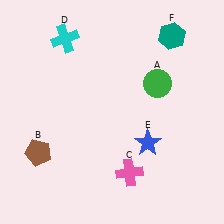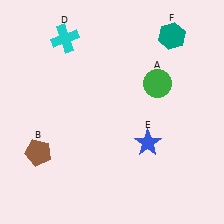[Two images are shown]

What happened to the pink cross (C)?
The pink cross (C) was removed in Image 2. It was in the bottom-right area of Image 1.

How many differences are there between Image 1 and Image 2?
There is 1 difference between the two images.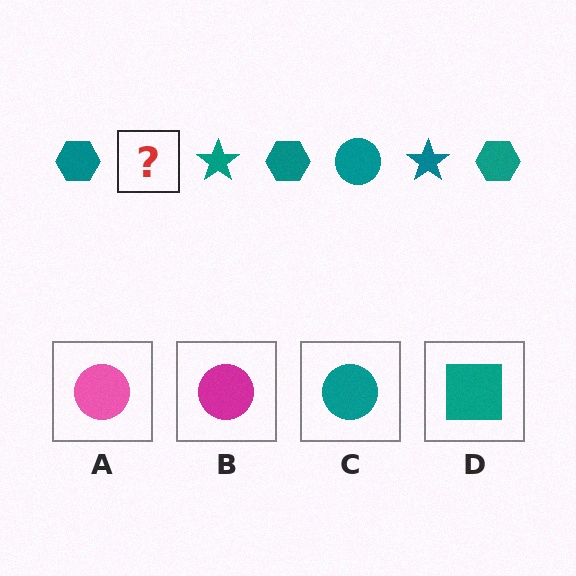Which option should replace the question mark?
Option C.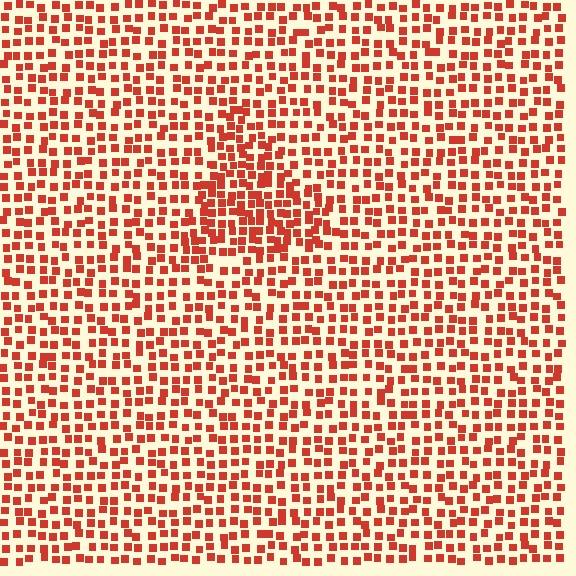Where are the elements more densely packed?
The elements are more densely packed inside the triangle boundary.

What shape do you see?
I see a triangle.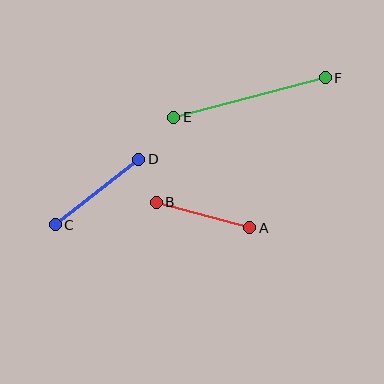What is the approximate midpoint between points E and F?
The midpoint is at approximately (249, 97) pixels.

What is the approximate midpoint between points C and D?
The midpoint is at approximately (97, 192) pixels.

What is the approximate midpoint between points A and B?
The midpoint is at approximately (203, 215) pixels.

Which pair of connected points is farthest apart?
Points E and F are farthest apart.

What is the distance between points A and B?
The distance is approximately 97 pixels.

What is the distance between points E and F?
The distance is approximately 157 pixels.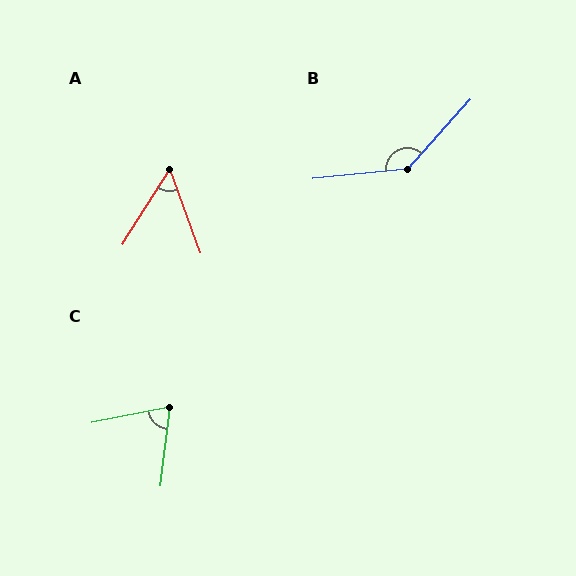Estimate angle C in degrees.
Approximately 71 degrees.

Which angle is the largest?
B, at approximately 137 degrees.